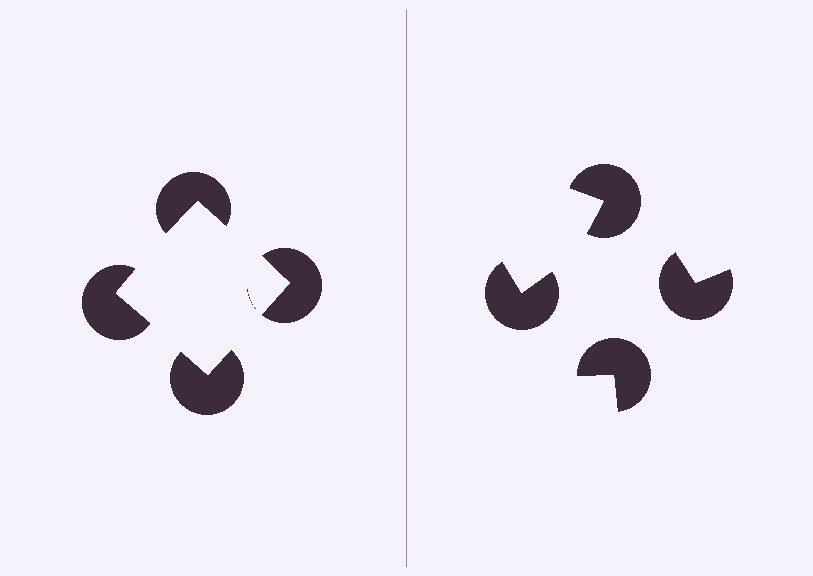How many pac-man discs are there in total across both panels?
8 — 4 on each side.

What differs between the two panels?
The pac-man discs are positioned identically on both sides; only the wedge orientations differ. On the left they align to a square; on the right they are misaligned.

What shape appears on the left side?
An illusory square.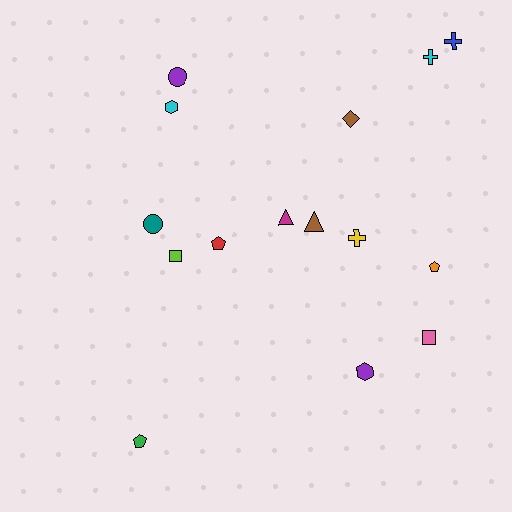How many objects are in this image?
There are 15 objects.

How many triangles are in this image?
There are 2 triangles.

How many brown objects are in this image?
There are 2 brown objects.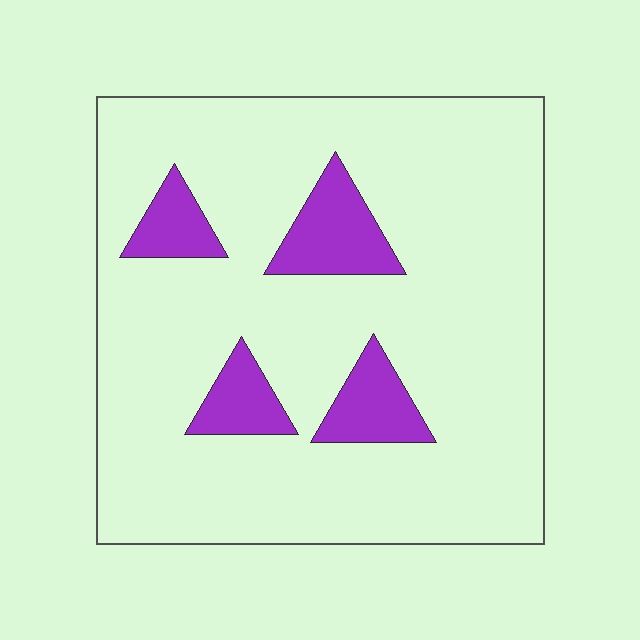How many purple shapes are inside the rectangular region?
4.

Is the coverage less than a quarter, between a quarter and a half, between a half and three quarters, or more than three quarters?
Less than a quarter.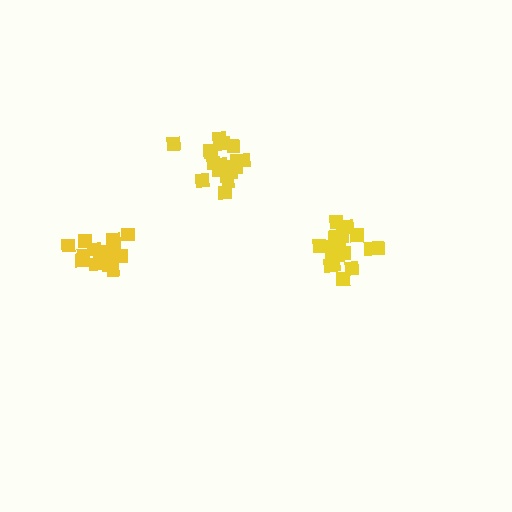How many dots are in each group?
Group 1: 16 dots, Group 2: 19 dots, Group 3: 17 dots (52 total).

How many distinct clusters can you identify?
There are 3 distinct clusters.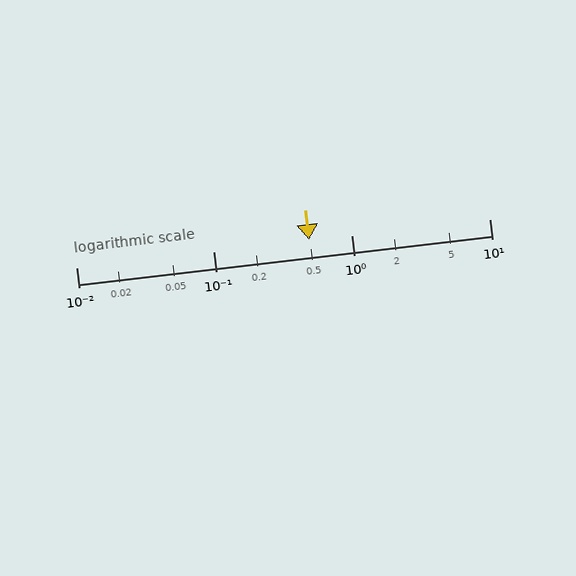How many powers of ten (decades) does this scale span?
The scale spans 3 decades, from 0.01 to 10.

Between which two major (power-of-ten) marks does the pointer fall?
The pointer is between 0.1 and 1.